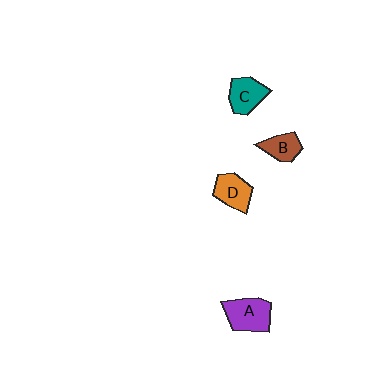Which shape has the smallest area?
Shape B (brown).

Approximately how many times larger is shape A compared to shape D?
Approximately 1.3 times.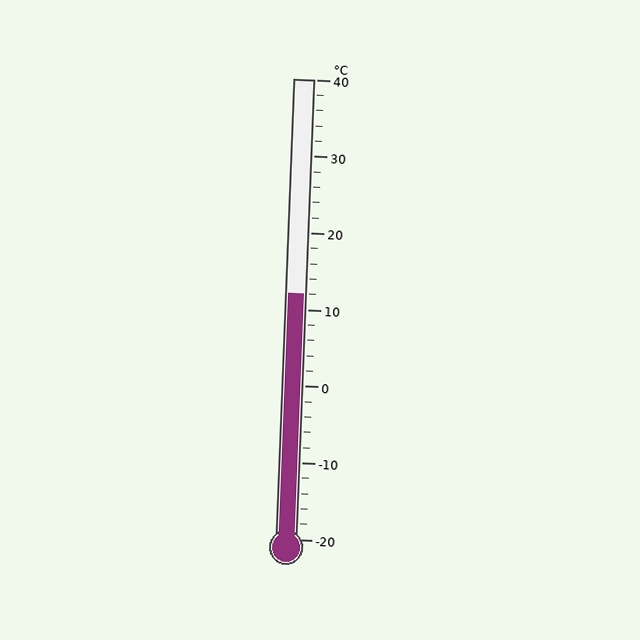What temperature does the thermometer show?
The thermometer shows approximately 12°C.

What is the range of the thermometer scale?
The thermometer scale ranges from -20°C to 40°C.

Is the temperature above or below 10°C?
The temperature is above 10°C.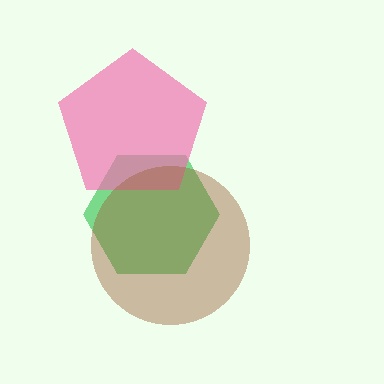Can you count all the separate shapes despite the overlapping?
Yes, there are 3 separate shapes.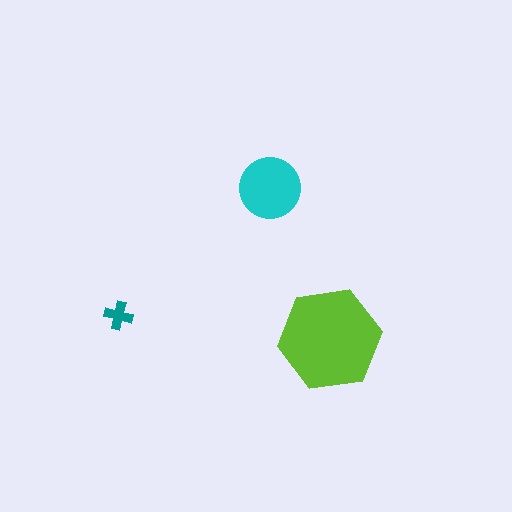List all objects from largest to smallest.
The lime hexagon, the cyan circle, the teal cross.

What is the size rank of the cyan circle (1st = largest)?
2nd.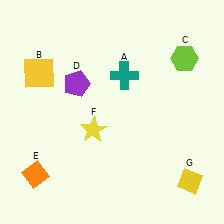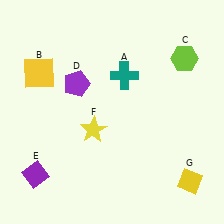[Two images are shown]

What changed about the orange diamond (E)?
In Image 1, E is orange. In Image 2, it changed to purple.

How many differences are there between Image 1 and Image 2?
There is 1 difference between the two images.